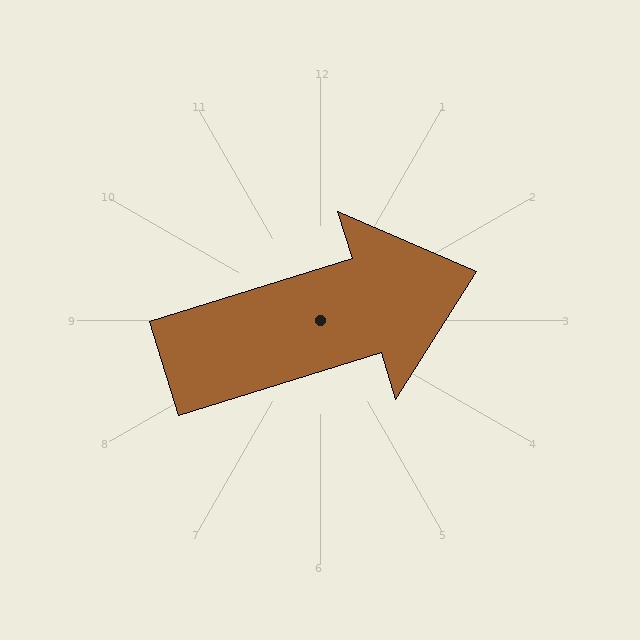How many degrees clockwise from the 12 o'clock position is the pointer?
Approximately 73 degrees.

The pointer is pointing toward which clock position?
Roughly 2 o'clock.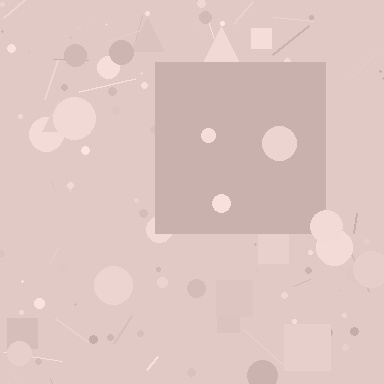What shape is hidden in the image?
A square is hidden in the image.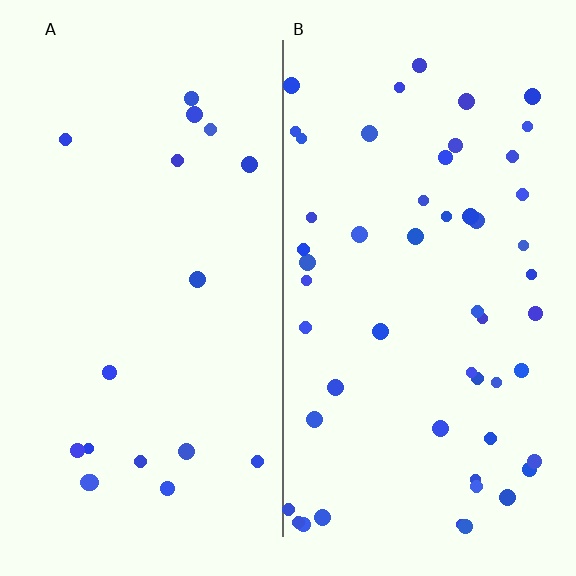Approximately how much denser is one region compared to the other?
Approximately 2.9× — region B over region A.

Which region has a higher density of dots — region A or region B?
B (the right).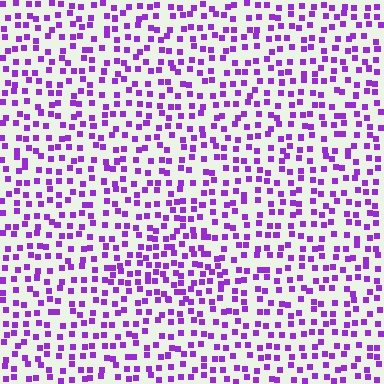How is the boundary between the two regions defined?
The boundary is defined by a change in element density (approximately 1.5x ratio). All elements are the same color, size, and shape.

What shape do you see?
I see a triangle.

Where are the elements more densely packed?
The elements are more densely packed inside the triangle boundary.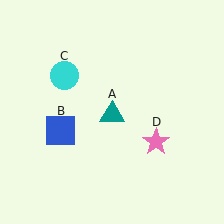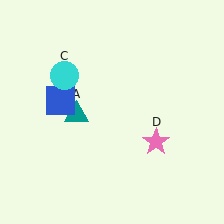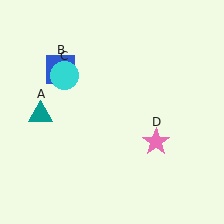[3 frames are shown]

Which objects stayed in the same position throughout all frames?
Cyan circle (object C) and pink star (object D) remained stationary.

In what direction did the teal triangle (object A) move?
The teal triangle (object A) moved left.